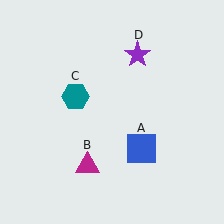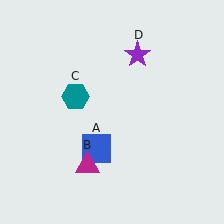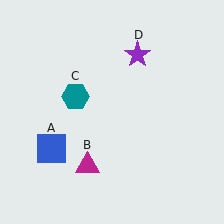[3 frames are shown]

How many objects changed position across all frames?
1 object changed position: blue square (object A).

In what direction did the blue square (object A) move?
The blue square (object A) moved left.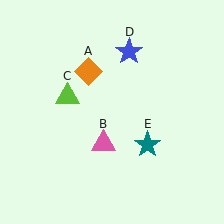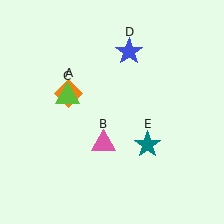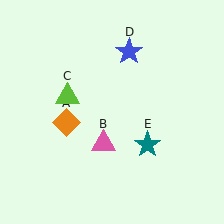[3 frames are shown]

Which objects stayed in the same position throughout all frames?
Pink triangle (object B) and lime triangle (object C) and blue star (object D) and teal star (object E) remained stationary.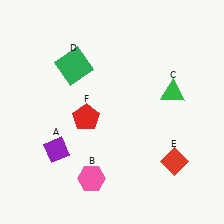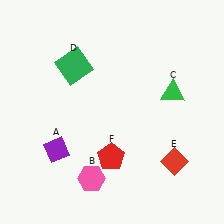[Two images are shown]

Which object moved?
The red pentagon (F) moved down.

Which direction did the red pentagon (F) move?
The red pentagon (F) moved down.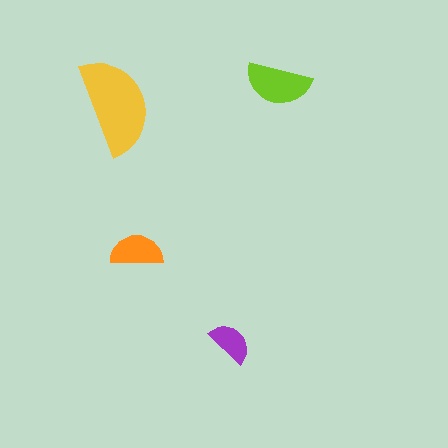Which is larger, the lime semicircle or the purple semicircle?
The lime one.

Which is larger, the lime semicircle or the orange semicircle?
The lime one.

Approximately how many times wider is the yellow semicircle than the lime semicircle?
About 1.5 times wider.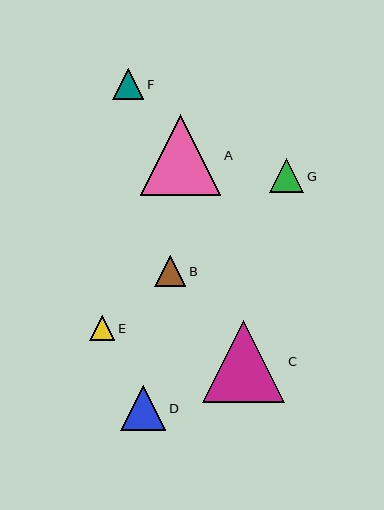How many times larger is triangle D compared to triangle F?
Triangle D is approximately 1.4 times the size of triangle F.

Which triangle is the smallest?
Triangle E is the smallest with a size of approximately 26 pixels.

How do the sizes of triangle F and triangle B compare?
Triangle F and triangle B are approximately the same size.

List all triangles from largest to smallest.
From largest to smallest: C, A, D, G, F, B, E.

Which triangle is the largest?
Triangle C is the largest with a size of approximately 82 pixels.